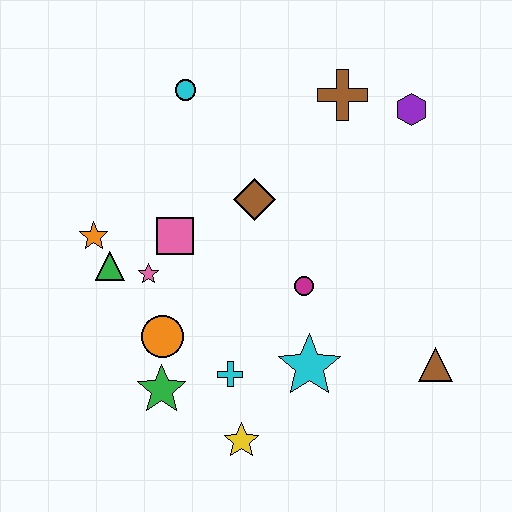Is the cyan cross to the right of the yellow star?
No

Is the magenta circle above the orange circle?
Yes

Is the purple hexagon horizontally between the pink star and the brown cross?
No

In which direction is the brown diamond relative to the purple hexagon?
The brown diamond is to the left of the purple hexagon.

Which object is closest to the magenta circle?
The cyan star is closest to the magenta circle.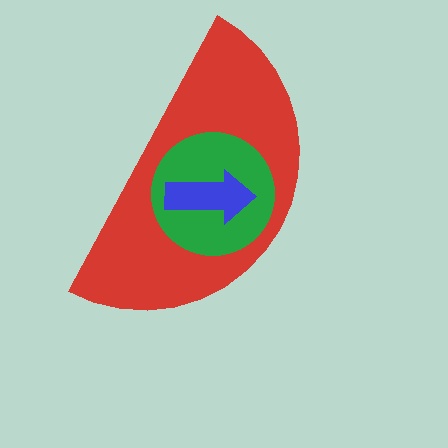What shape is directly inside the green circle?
The blue arrow.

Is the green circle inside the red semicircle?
Yes.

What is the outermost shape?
The red semicircle.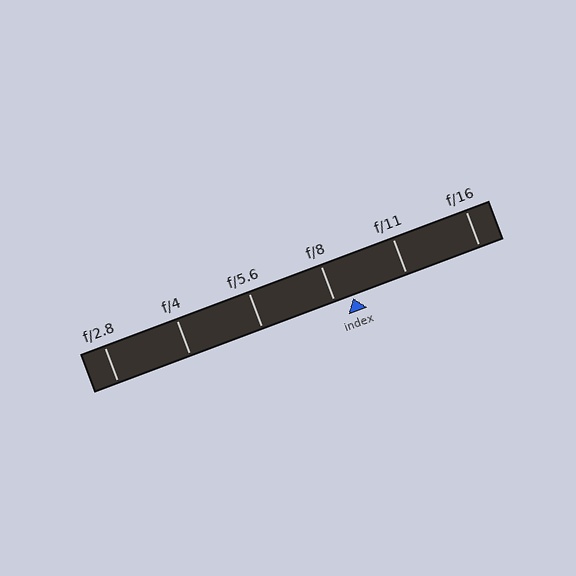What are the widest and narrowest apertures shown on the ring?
The widest aperture shown is f/2.8 and the narrowest is f/16.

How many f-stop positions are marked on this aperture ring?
There are 6 f-stop positions marked.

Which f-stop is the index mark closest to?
The index mark is closest to f/8.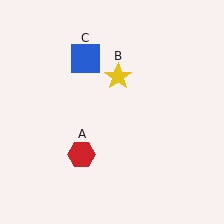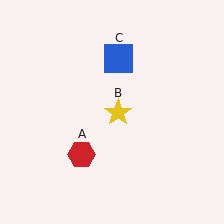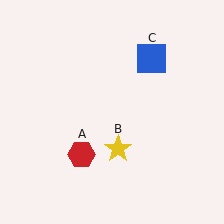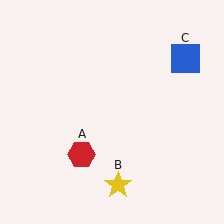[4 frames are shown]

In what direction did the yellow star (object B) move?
The yellow star (object B) moved down.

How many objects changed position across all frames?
2 objects changed position: yellow star (object B), blue square (object C).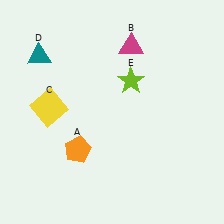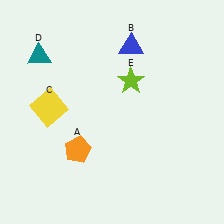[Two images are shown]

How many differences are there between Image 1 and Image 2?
There is 1 difference between the two images.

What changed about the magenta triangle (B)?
In Image 1, B is magenta. In Image 2, it changed to blue.